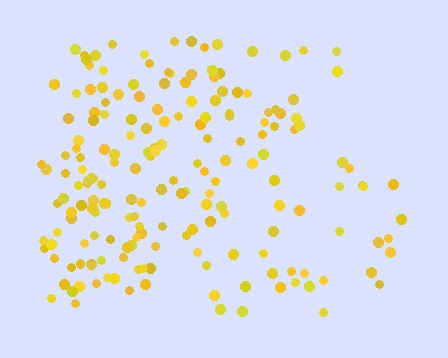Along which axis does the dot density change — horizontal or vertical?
Horizontal.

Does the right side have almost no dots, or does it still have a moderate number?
Still a moderate number, just noticeably fewer than the left.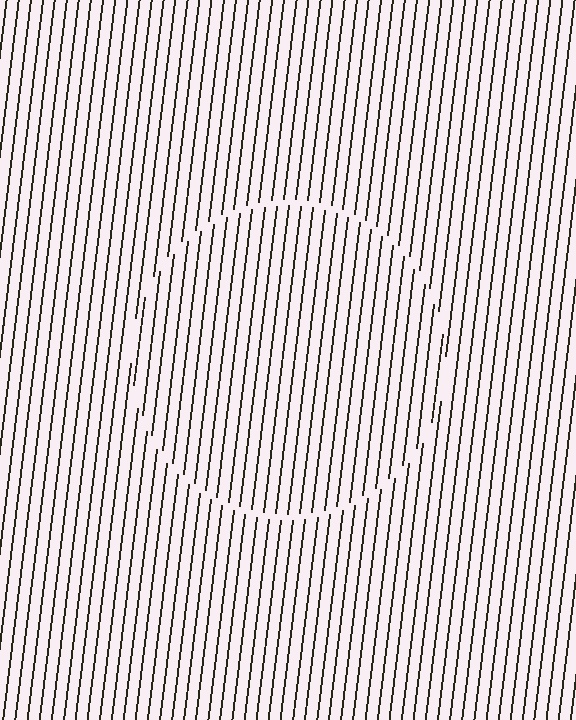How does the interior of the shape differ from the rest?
The interior of the shape contains the same grating, shifted by half a period — the contour is defined by the phase discontinuity where line-ends from the inner and outer gratings abut.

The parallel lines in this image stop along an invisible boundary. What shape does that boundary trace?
An illusory circle. The interior of the shape contains the same grating, shifted by half a period — the contour is defined by the phase discontinuity where line-ends from the inner and outer gratings abut.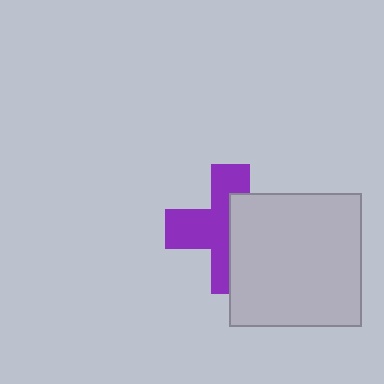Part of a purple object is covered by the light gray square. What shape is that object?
It is a cross.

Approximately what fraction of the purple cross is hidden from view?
Roughly 45% of the purple cross is hidden behind the light gray square.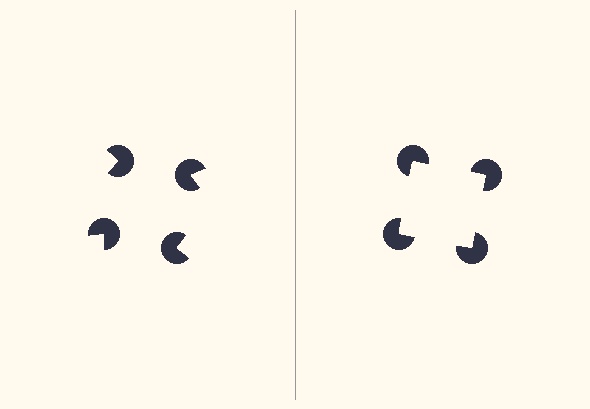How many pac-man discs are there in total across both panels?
8 — 4 on each side.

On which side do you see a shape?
An illusory square appears on the right side. On the left side the wedge cuts are rotated, so no coherent shape forms.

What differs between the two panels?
The pac-man discs are positioned identically on both sides; only the wedge orientations differ. On the right they align to a square; on the left they are misaligned.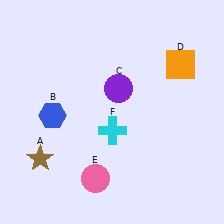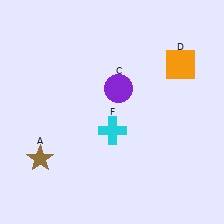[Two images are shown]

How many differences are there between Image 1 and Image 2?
There are 2 differences between the two images.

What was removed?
The blue hexagon (B), the pink circle (E) were removed in Image 2.